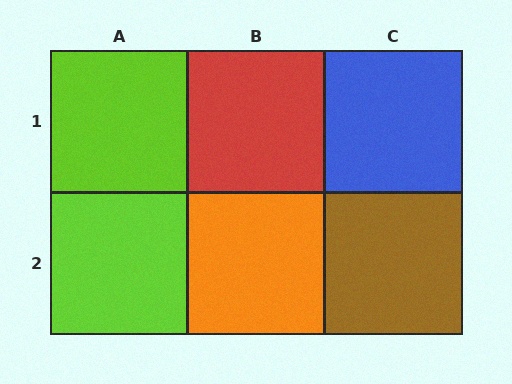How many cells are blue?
1 cell is blue.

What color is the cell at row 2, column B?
Orange.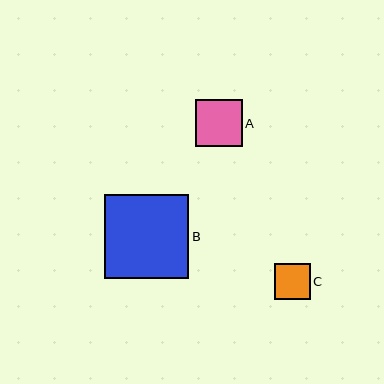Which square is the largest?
Square B is the largest with a size of approximately 84 pixels.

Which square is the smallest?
Square C is the smallest with a size of approximately 35 pixels.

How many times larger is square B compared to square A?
Square B is approximately 1.8 times the size of square A.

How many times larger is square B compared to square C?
Square B is approximately 2.4 times the size of square C.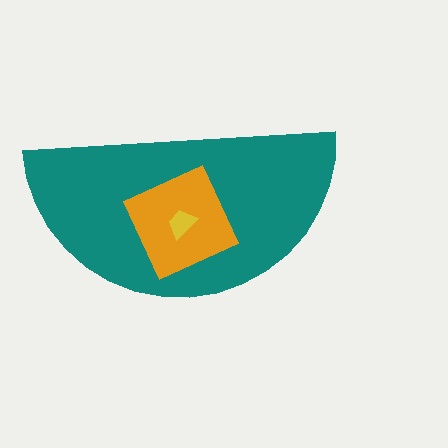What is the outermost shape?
The teal semicircle.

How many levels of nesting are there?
3.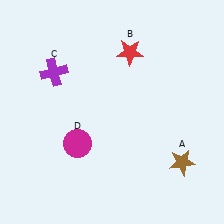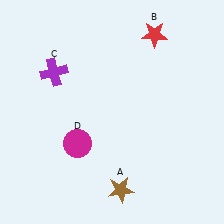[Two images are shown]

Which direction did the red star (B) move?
The red star (B) moved right.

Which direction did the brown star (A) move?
The brown star (A) moved left.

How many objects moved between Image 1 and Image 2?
2 objects moved between the two images.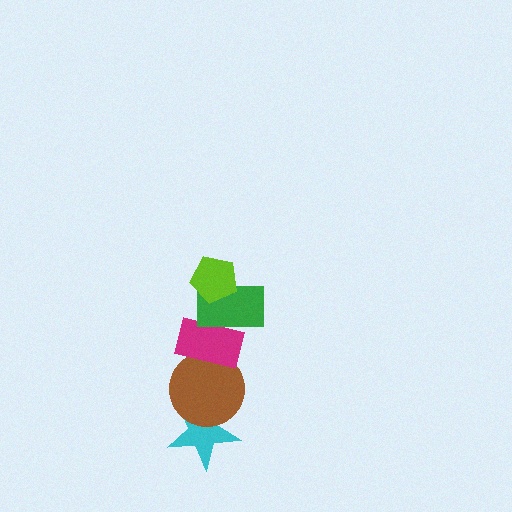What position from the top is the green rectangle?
The green rectangle is 2nd from the top.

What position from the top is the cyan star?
The cyan star is 5th from the top.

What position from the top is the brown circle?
The brown circle is 4th from the top.